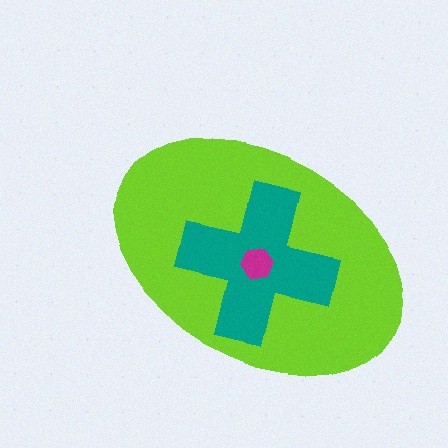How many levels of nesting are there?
3.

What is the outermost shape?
The lime ellipse.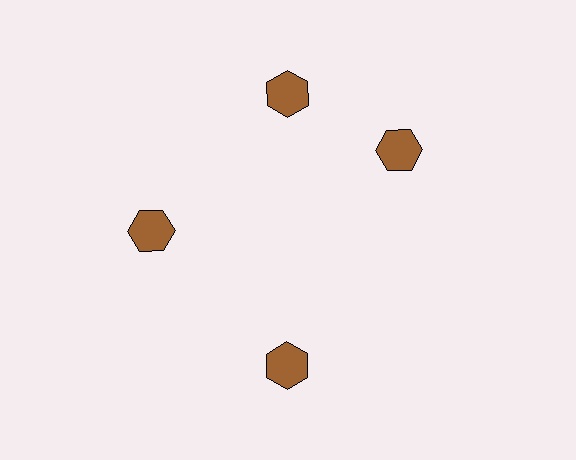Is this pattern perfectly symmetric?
No. The 4 brown hexagons are arranged in a ring, but one element near the 3 o'clock position is rotated out of alignment along the ring, breaking the 4-fold rotational symmetry.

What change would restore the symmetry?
The symmetry would be restored by rotating it back into even spacing with its neighbors so that all 4 hexagons sit at equal angles and equal distance from the center.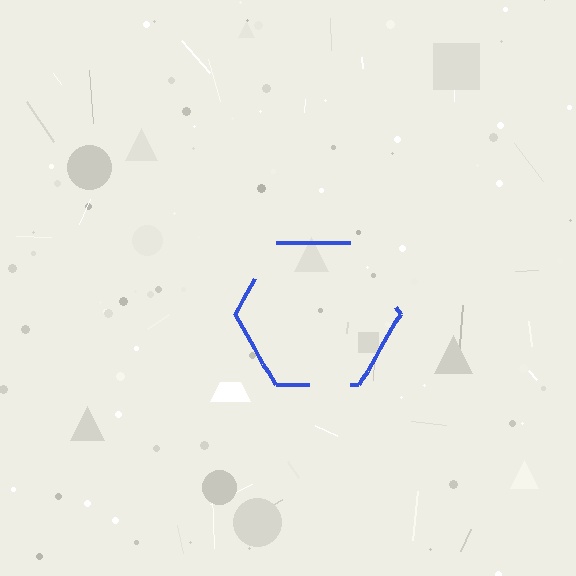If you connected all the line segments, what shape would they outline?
They would outline a hexagon.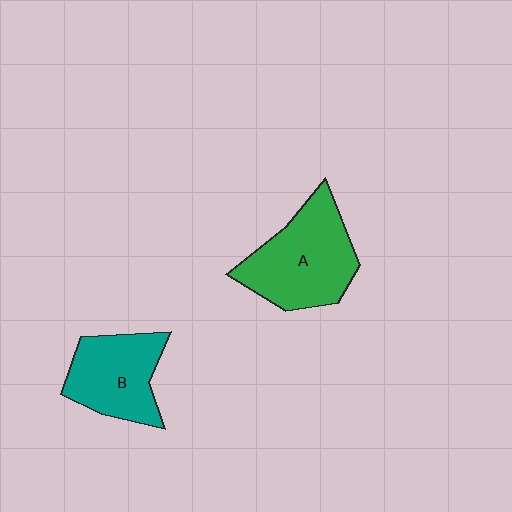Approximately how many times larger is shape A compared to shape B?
Approximately 1.3 times.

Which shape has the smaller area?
Shape B (teal).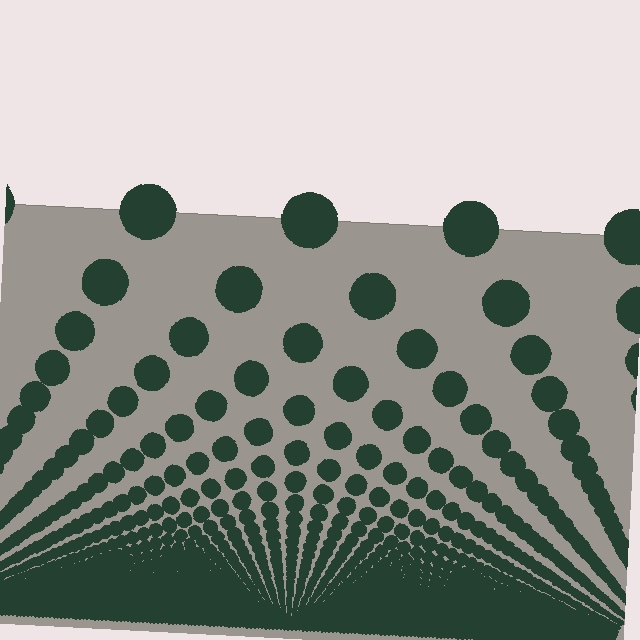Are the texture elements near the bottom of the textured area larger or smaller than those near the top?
Smaller. The gradient is inverted — elements near the bottom are smaller and denser.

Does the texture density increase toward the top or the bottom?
Density increases toward the bottom.